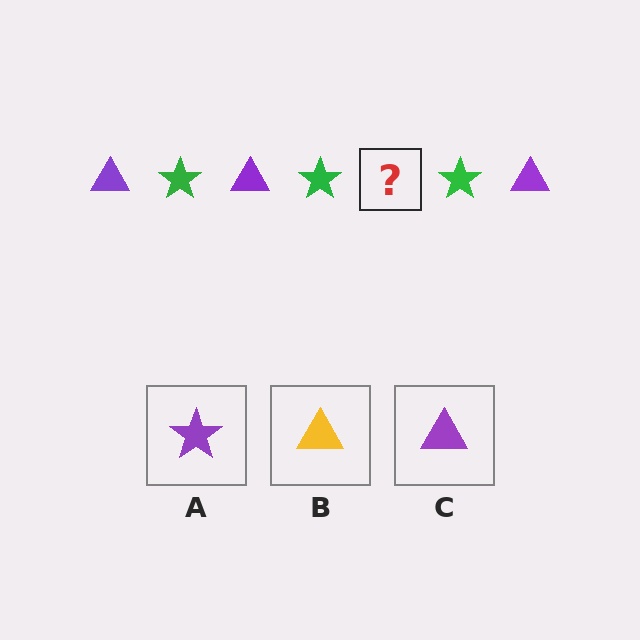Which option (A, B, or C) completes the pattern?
C.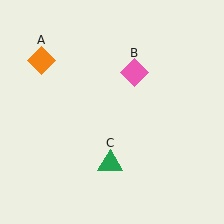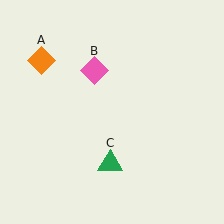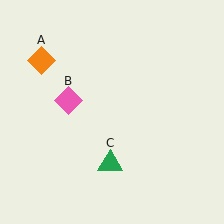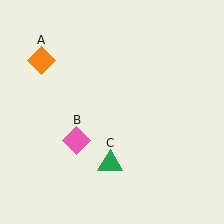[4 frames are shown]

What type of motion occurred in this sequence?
The pink diamond (object B) rotated counterclockwise around the center of the scene.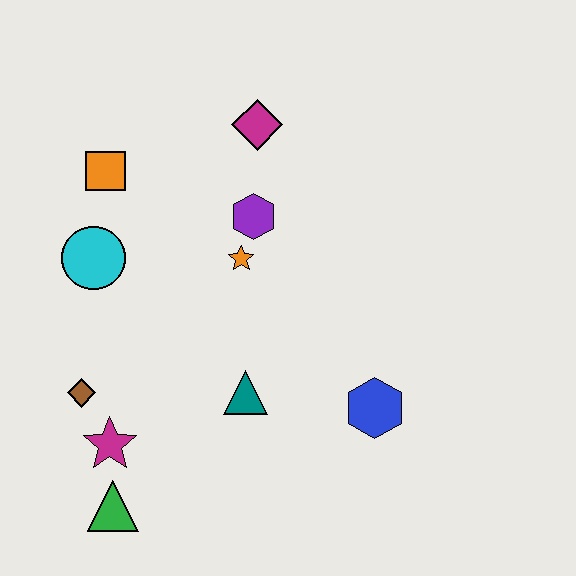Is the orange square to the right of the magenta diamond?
No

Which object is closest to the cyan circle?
The orange square is closest to the cyan circle.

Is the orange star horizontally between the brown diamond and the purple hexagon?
Yes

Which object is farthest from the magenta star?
The magenta diamond is farthest from the magenta star.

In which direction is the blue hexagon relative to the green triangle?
The blue hexagon is to the right of the green triangle.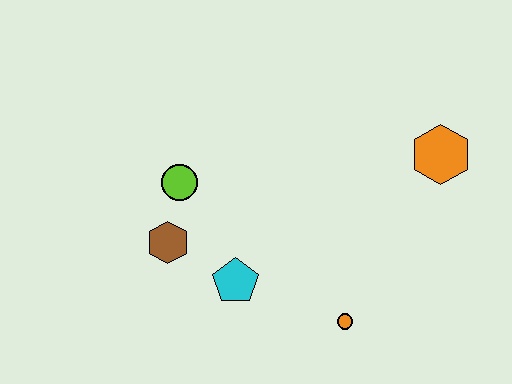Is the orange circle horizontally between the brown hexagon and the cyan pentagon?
No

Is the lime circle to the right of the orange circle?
No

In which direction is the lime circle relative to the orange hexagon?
The lime circle is to the left of the orange hexagon.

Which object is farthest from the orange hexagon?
The brown hexagon is farthest from the orange hexagon.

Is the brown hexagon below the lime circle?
Yes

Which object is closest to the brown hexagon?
The lime circle is closest to the brown hexagon.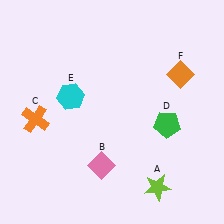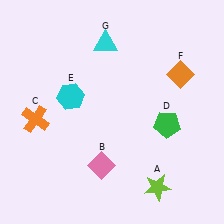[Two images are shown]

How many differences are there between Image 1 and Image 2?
There is 1 difference between the two images.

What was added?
A cyan triangle (G) was added in Image 2.